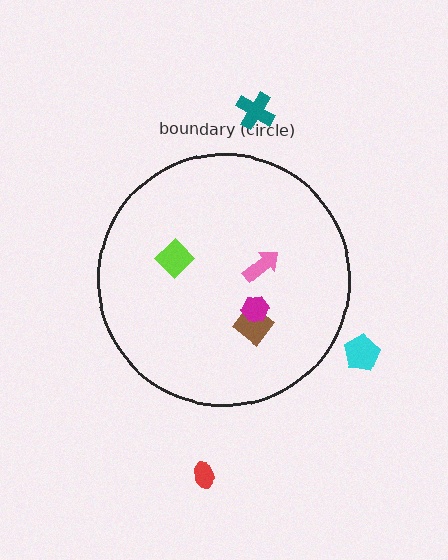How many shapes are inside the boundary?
4 inside, 3 outside.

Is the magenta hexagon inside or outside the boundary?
Inside.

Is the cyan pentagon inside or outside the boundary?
Outside.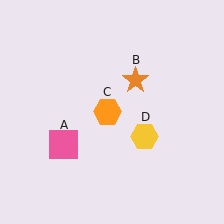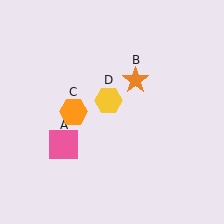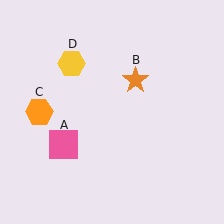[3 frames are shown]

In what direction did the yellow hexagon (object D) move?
The yellow hexagon (object D) moved up and to the left.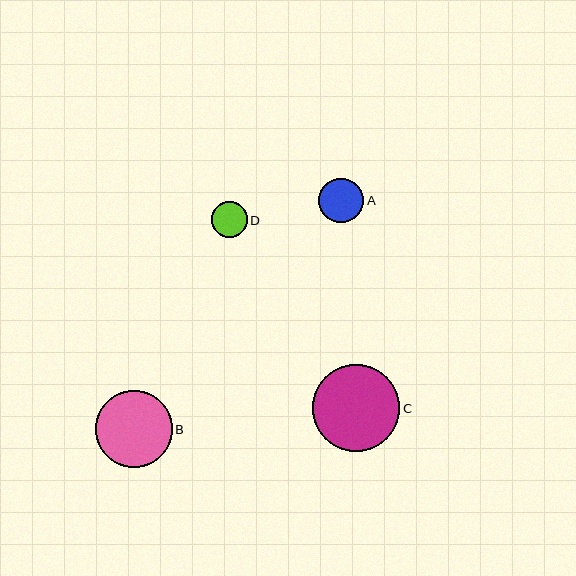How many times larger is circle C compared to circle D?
Circle C is approximately 2.4 times the size of circle D.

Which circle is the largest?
Circle C is the largest with a size of approximately 87 pixels.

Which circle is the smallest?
Circle D is the smallest with a size of approximately 36 pixels.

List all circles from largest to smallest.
From largest to smallest: C, B, A, D.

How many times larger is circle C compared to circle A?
Circle C is approximately 1.9 times the size of circle A.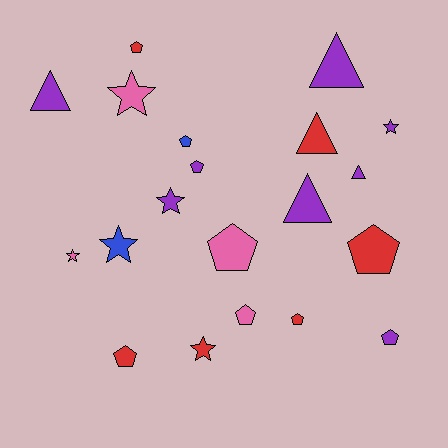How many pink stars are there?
There are 2 pink stars.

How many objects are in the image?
There are 20 objects.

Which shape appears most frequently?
Pentagon, with 9 objects.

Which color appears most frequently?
Purple, with 8 objects.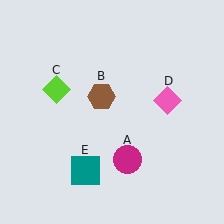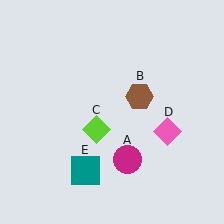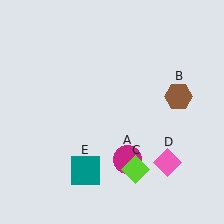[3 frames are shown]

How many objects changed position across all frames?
3 objects changed position: brown hexagon (object B), lime diamond (object C), pink diamond (object D).